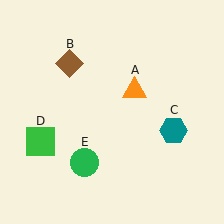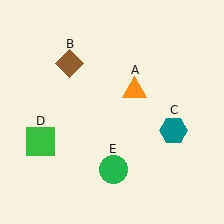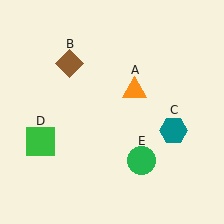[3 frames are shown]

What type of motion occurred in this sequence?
The green circle (object E) rotated counterclockwise around the center of the scene.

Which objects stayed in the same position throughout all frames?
Orange triangle (object A) and brown diamond (object B) and teal hexagon (object C) and green square (object D) remained stationary.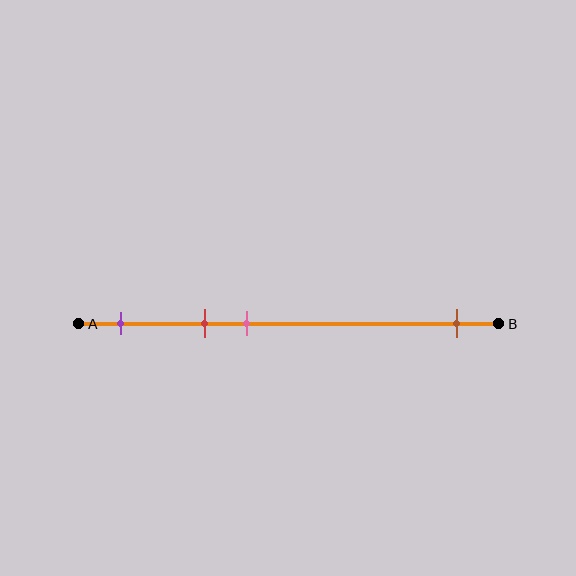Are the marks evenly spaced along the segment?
No, the marks are not evenly spaced.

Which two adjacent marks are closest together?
The red and pink marks are the closest adjacent pair.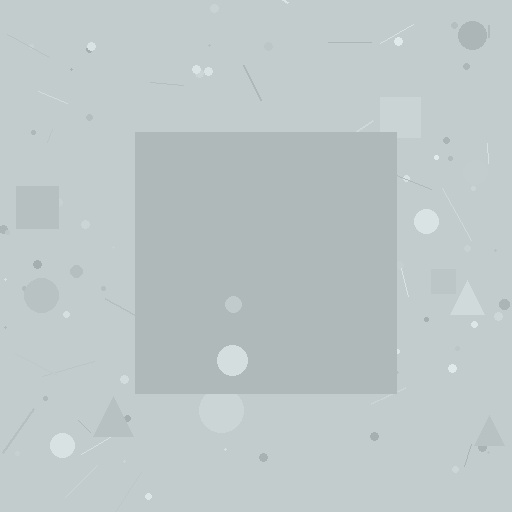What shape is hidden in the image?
A square is hidden in the image.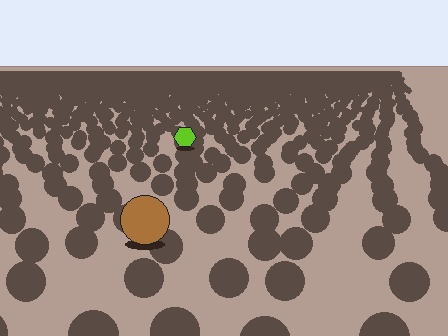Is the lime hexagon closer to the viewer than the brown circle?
No. The brown circle is closer — you can tell from the texture gradient: the ground texture is coarser near it.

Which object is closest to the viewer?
The brown circle is closest. The texture marks near it are larger and more spread out.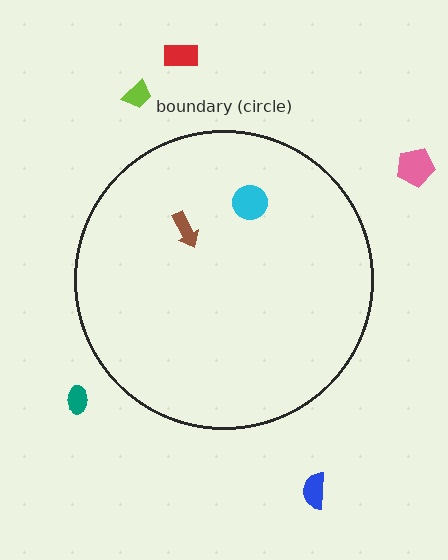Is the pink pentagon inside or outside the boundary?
Outside.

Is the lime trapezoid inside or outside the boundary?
Outside.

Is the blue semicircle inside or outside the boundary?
Outside.